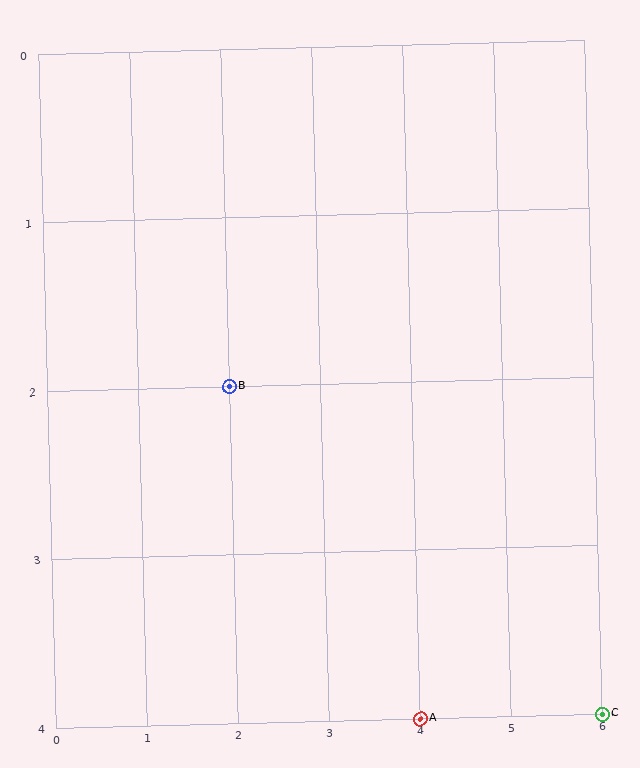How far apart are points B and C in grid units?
Points B and C are 4 columns and 2 rows apart (about 4.5 grid units diagonally).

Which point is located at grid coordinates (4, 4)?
Point A is at (4, 4).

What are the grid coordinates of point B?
Point B is at grid coordinates (2, 2).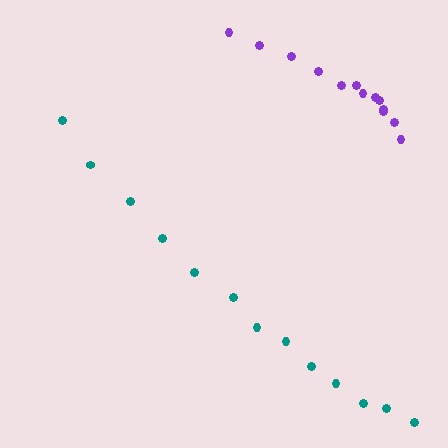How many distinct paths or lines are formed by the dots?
There are 2 distinct paths.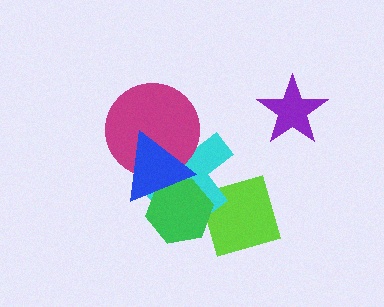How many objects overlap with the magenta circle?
2 objects overlap with the magenta circle.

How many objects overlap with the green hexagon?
2 objects overlap with the green hexagon.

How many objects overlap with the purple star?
0 objects overlap with the purple star.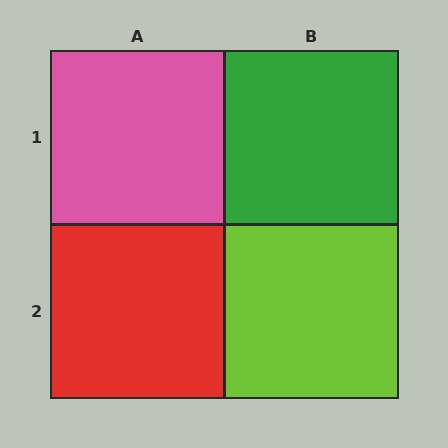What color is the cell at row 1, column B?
Green.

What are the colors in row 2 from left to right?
Red, lime.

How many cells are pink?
1 cell is pink.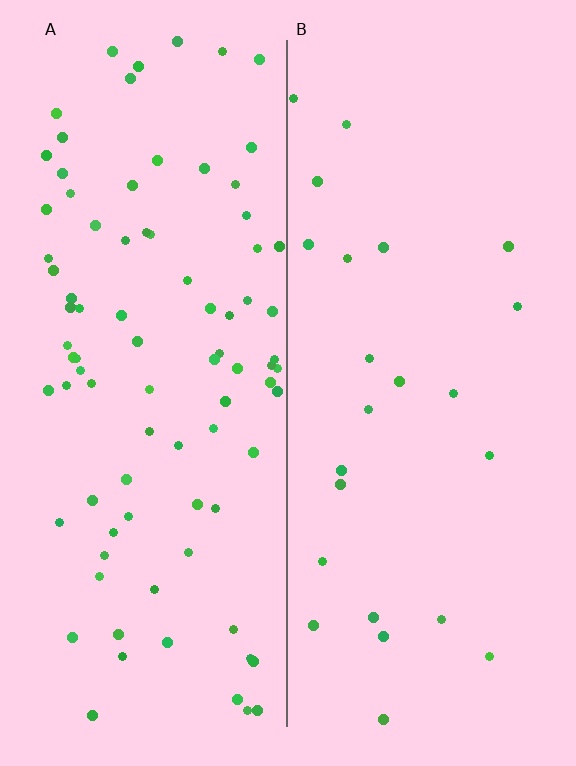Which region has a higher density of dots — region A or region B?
A (the left).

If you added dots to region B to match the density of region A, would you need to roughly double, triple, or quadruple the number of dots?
Approximately quadruple.